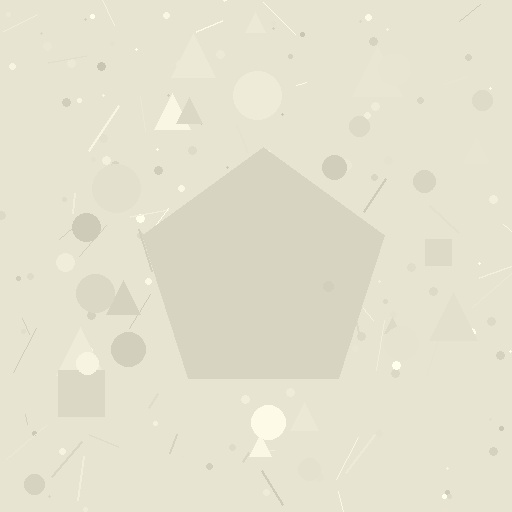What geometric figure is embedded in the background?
A pentagon is embedded in the background.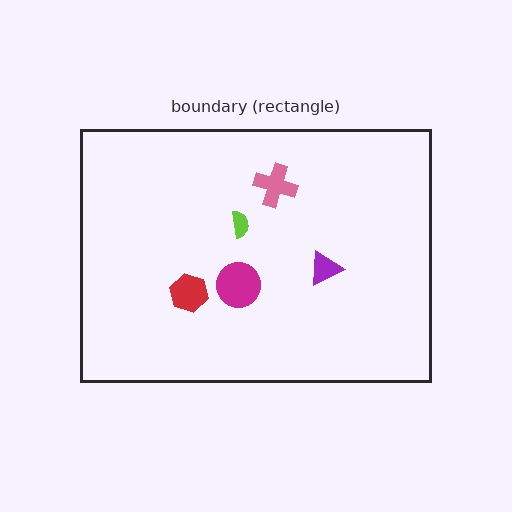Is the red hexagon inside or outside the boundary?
Inside.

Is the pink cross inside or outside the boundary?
Inside.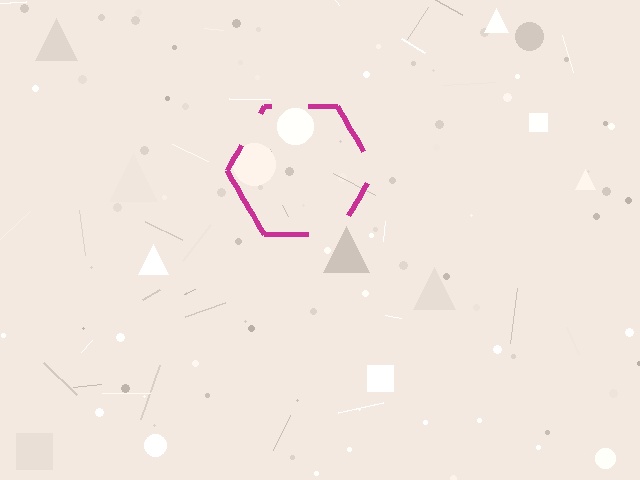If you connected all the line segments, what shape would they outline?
They would outline a hexagon.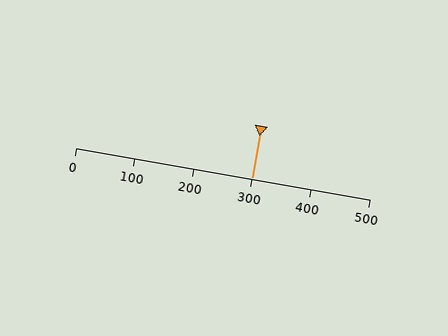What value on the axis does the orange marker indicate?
The marker indicates approximately 300.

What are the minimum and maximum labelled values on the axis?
The axis runs from 0 to 500.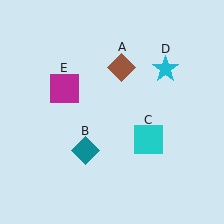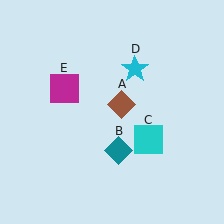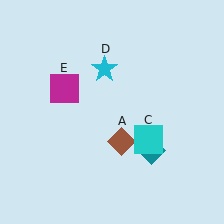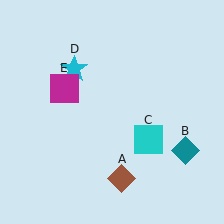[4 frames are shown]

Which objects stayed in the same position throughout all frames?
Cyan square (object C) and magenta square (object E) remained stationary.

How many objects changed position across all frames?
3 objects changed position: brown diamond (object A), teal diamond (object B), cyan star (object D).